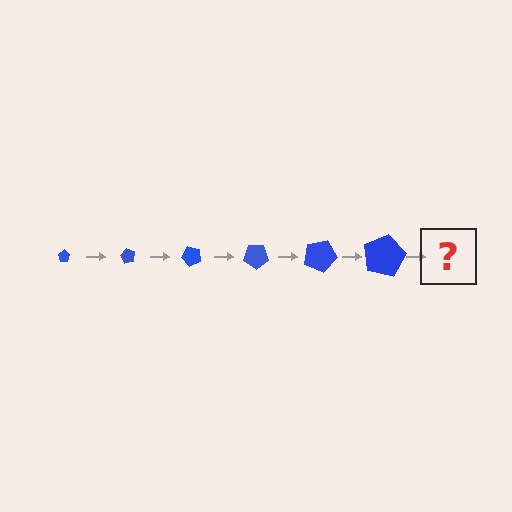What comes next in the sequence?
The next element should be a pentagon, larger than the previous one and rotated 360 degrees from the start.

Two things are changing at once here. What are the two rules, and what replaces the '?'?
The two rules are that the pentagon grows larger each step and it rotates 60 degrees each step. The '?' should be a pentagon, larger than the previous one and rotated 360 degrees from the start.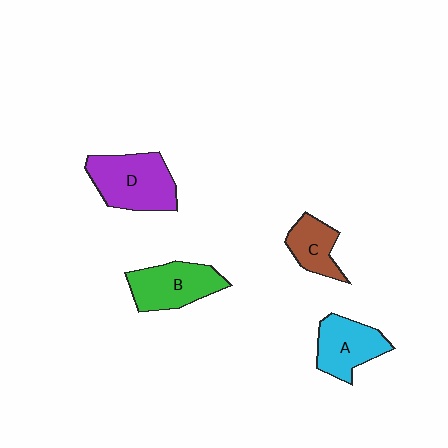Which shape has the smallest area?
Shape C (brown).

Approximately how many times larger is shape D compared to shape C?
Approximately 1.8 times.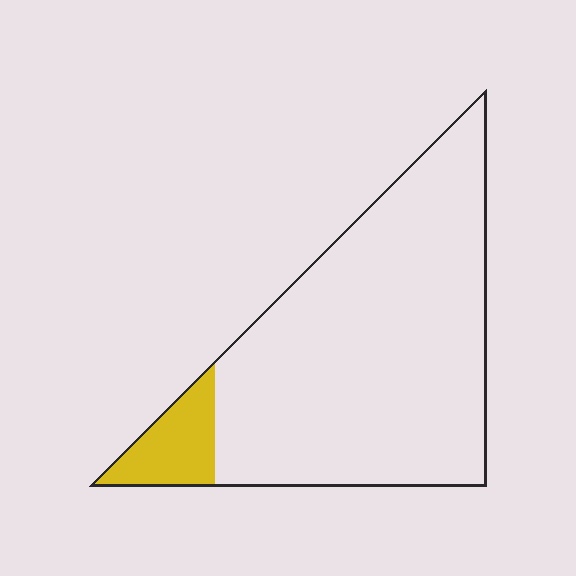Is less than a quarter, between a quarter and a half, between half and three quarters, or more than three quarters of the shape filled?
Less than a quarter.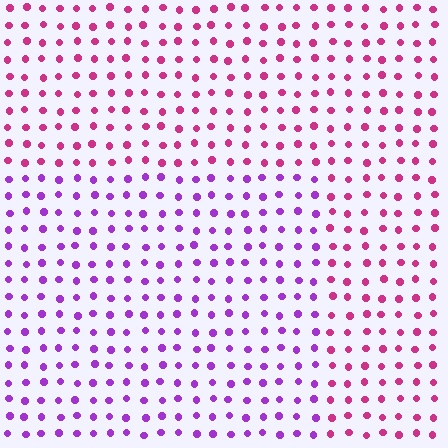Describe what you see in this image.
The image is filled with small magenta elements in a uniform arrangement. A rectangle-shaped region is visible where the elements are tinted to a slightly different hue, forming a subtle color boundary.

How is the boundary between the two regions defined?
The boundary is defined purely by a slight shift in hue (about 43 degrees). Spacing, size, and orientation are identical on both sides.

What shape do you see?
I see a rectangle.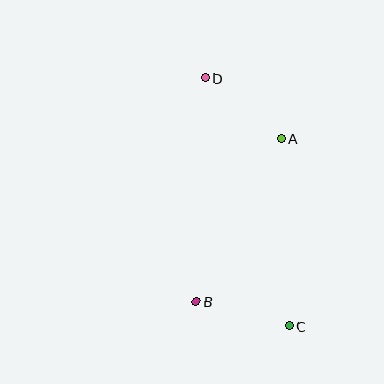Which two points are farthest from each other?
Points C and D are farthest from each other.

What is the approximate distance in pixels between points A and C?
The distance between A and C is approximately 187 pixels.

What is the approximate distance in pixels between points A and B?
The distance between A and B is approximately 184 pixels.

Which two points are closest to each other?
Points B and C are closest to each other.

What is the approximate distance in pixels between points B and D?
The distance between B and D is approximately 224 pixels.